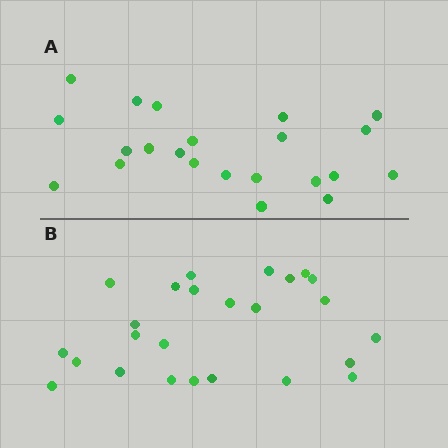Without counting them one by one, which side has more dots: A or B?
Region B (the bottom region) has more dots.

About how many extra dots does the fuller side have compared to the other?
Region B has just a few more — roughly 2 or 3 more dots than region A.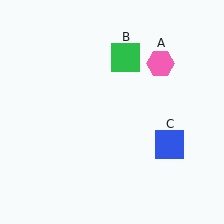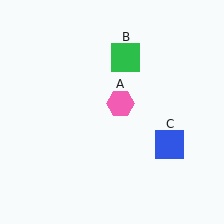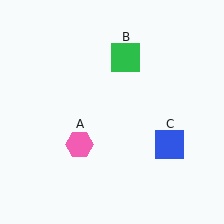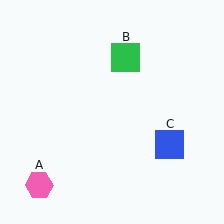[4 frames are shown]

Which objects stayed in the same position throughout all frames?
Green square (object B) and blue square (object C) remained stationary.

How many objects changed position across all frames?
1 object changed position: pink hexagon (object A).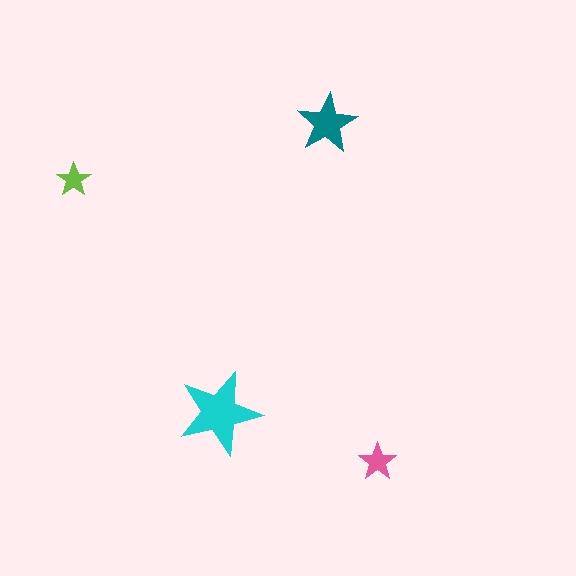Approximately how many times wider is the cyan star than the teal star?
About 1.5 times wider.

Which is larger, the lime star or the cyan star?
The cyan one.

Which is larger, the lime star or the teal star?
The teal one.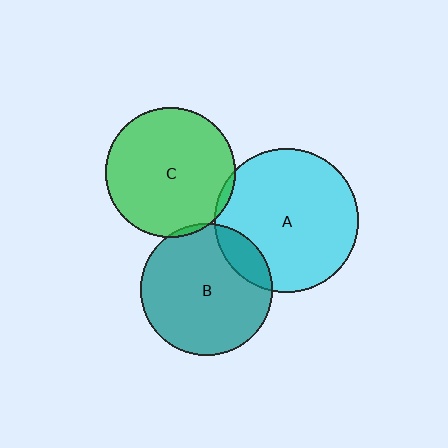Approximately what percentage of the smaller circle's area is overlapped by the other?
Approximately 5%.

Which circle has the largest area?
Circle A (cyan).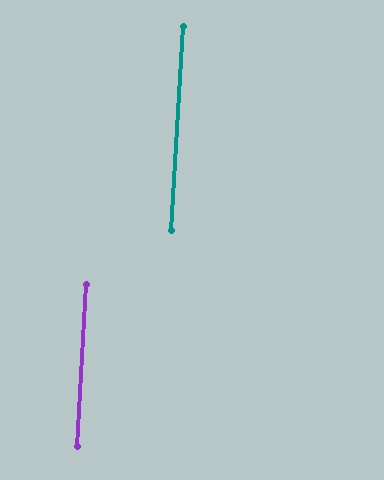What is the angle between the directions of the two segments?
Approximately 0 degrees.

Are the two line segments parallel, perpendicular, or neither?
Parallel — their directions differ by only 0.1°.